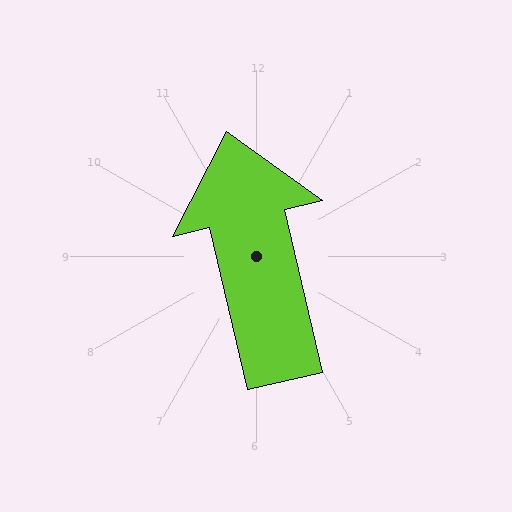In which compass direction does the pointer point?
North.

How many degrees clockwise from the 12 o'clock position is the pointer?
Approximately 347 degrees.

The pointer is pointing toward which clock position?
Roughly 12 o'clock.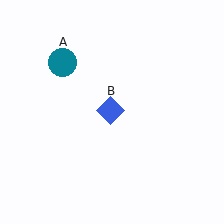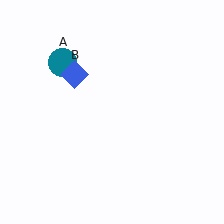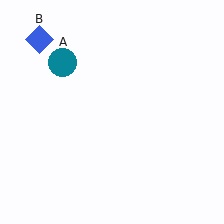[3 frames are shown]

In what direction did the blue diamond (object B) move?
The blue diamond (object B) moved up and to the left.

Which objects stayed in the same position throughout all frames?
Teal circle (object A) remained stationary.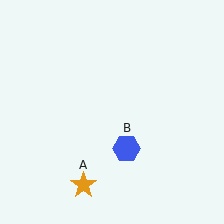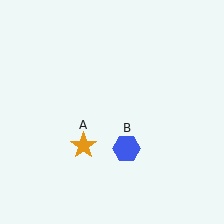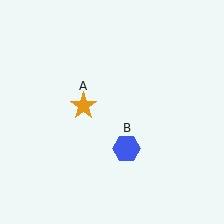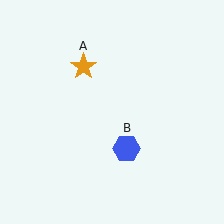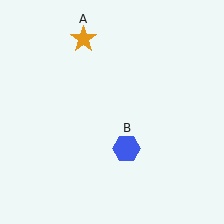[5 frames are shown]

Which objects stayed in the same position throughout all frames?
Blue hexagon (object B) remained stationary.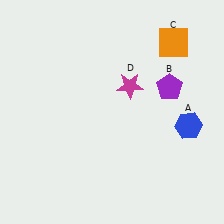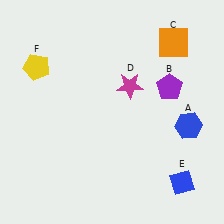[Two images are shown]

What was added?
A blue diamond (E), a yellow pentagon (F) were added in Image 2.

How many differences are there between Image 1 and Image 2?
There are 2 differences between the two images.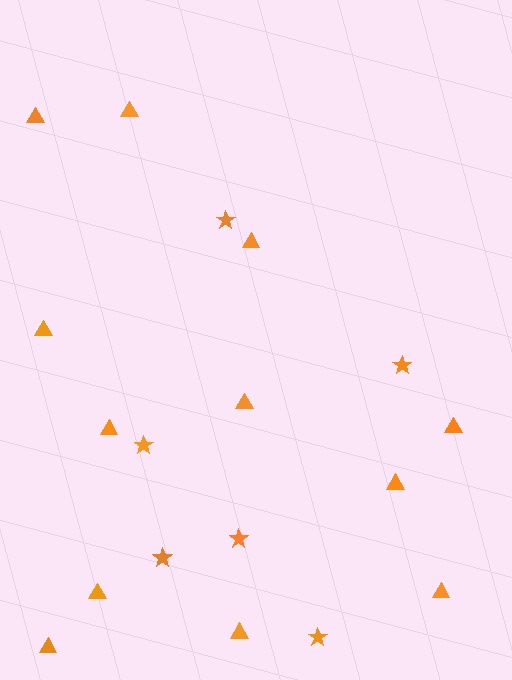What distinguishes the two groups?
There are 2 groups: one group of triangles (12) and one group of stars (6).